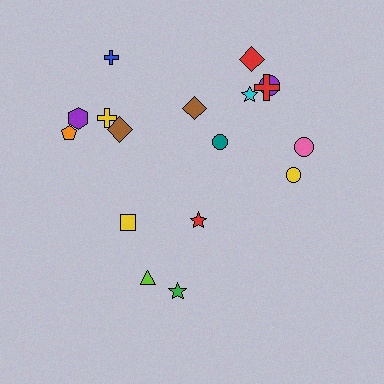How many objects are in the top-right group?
There are 8 objects.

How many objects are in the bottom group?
There are 4 objects.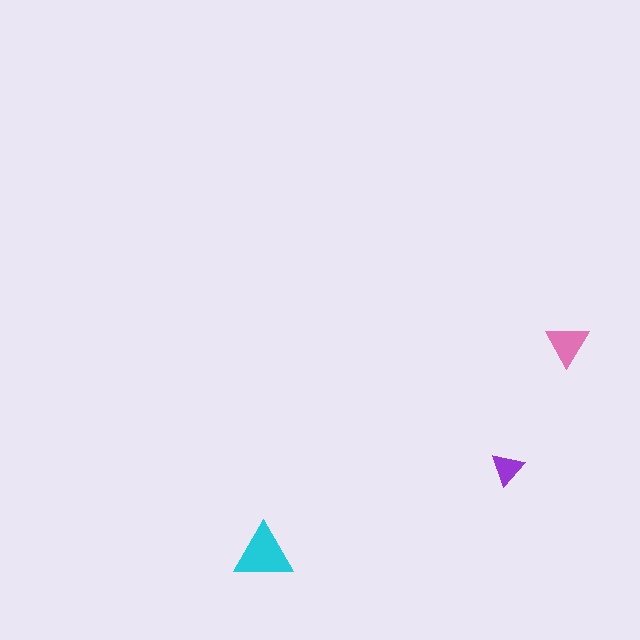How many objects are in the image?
There are 3 objects in the image.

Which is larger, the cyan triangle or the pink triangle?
The cyan one.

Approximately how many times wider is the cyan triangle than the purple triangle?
About 2 times wider.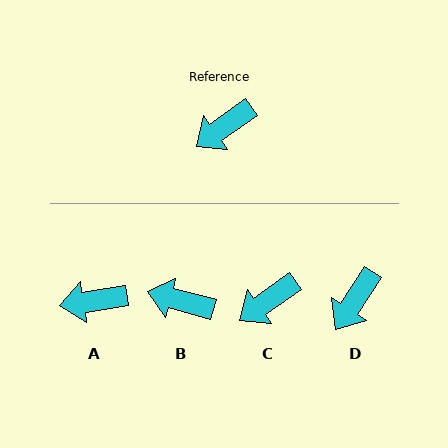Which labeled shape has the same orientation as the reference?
C.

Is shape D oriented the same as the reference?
No, it is off by about 21 degrees.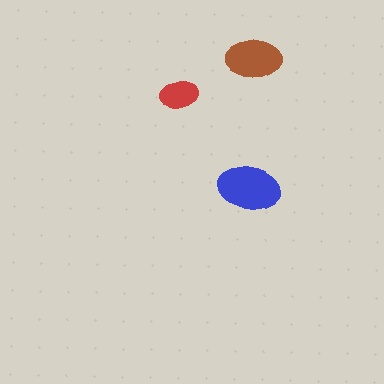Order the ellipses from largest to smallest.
the blue one, the brown one, the red one.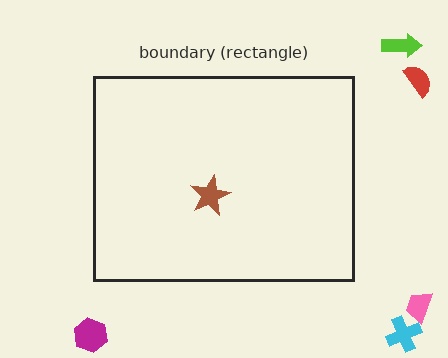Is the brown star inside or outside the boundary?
Inside.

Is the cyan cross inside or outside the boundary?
Outside.